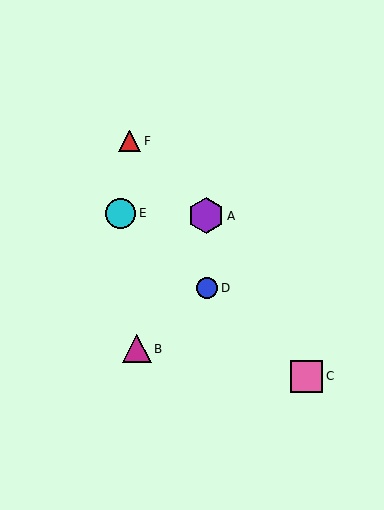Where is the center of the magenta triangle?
The center of the magenta triangle is at (137, 349).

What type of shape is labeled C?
Shape C is a pink square.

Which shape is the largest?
The purple hexagon (labeled A) is the largest.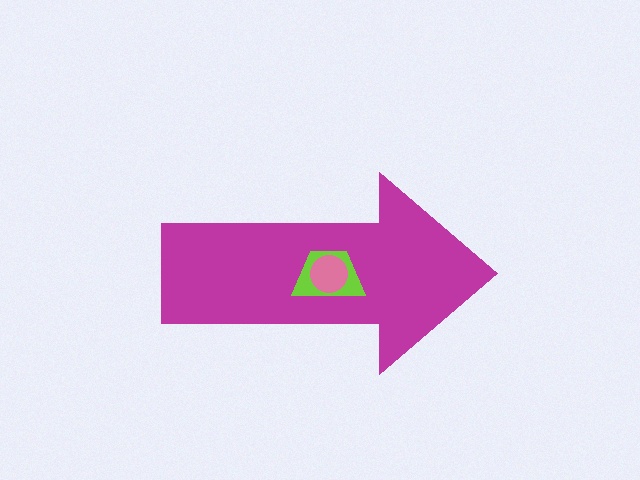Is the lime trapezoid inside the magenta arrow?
Yes.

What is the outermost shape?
The magenta arrow.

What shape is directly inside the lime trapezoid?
The pink circle.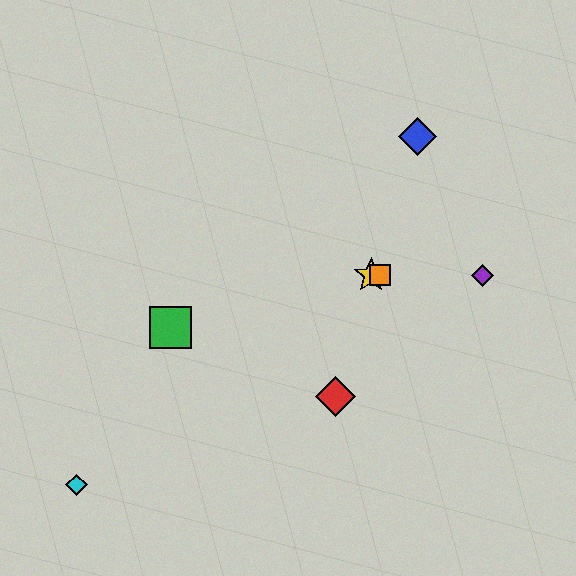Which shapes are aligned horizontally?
The yellow star, the purple diamond, the orange square are aligned horizontally.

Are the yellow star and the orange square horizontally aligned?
Yes, both are at y≈275.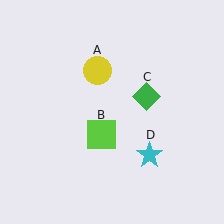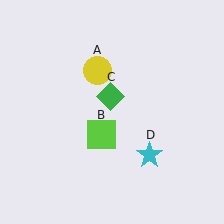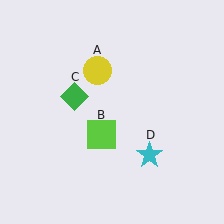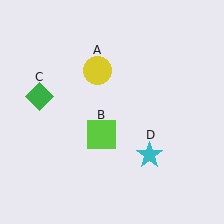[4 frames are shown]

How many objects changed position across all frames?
1 object changed position: green diamond (object C).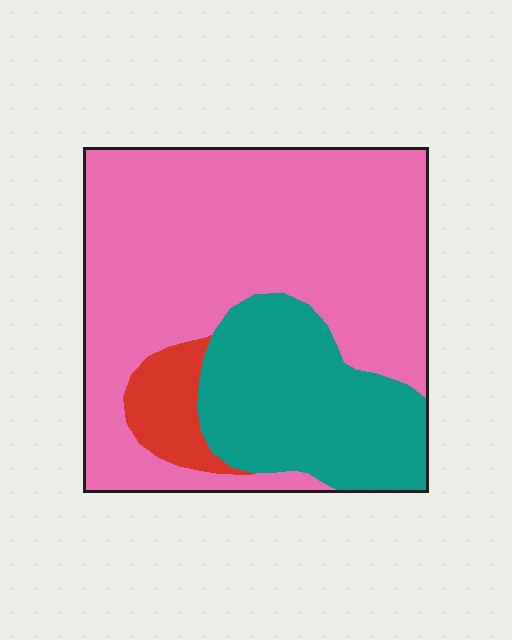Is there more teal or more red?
Teal.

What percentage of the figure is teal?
Teal covers roughly 25% of the figure.